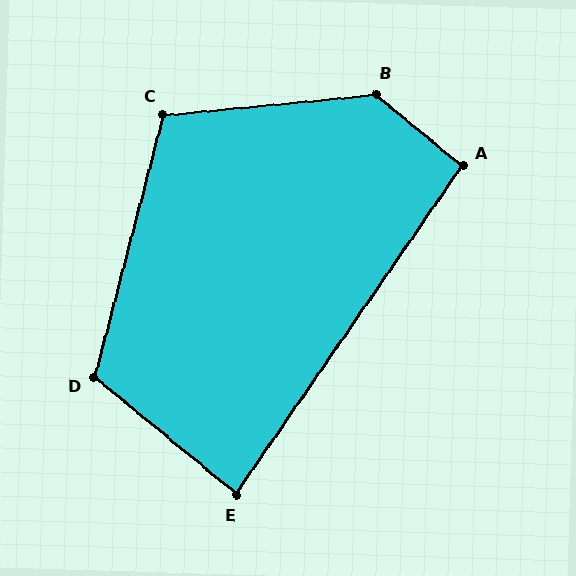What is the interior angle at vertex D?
Approximately 115 degrees (obtuse).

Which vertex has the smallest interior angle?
E, at approximately 85 degrees.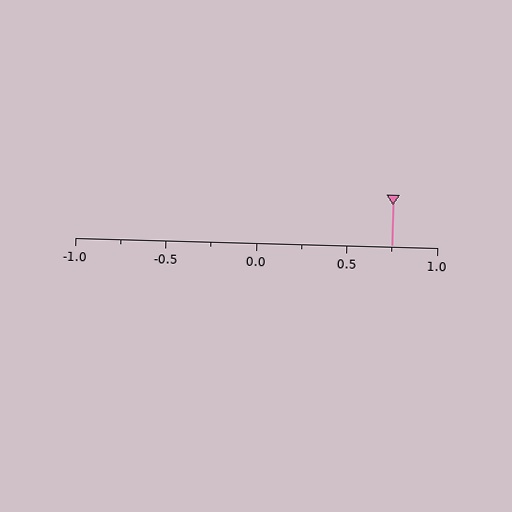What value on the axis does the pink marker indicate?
The marker indicates approximately 0.75.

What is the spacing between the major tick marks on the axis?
The major ticks are spaced 0.5 apart.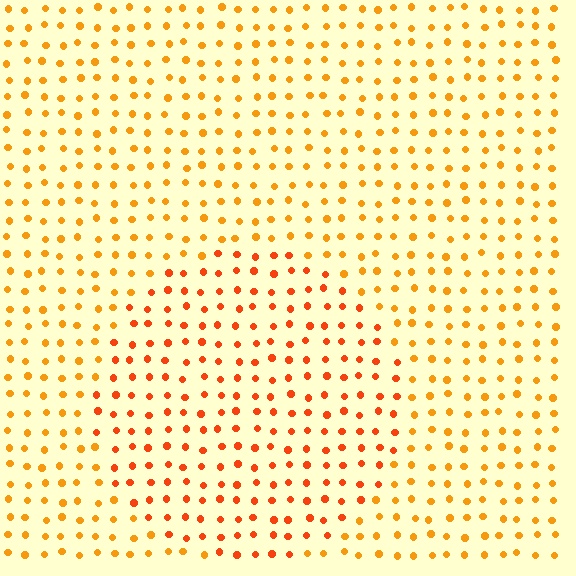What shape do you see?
I see a circle.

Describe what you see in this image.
The image is filled with small orange elements in a uniform arrangement. A circle-shaped region is visible where the elements are tinted to a slightly different hue, forming a subtle color boundary.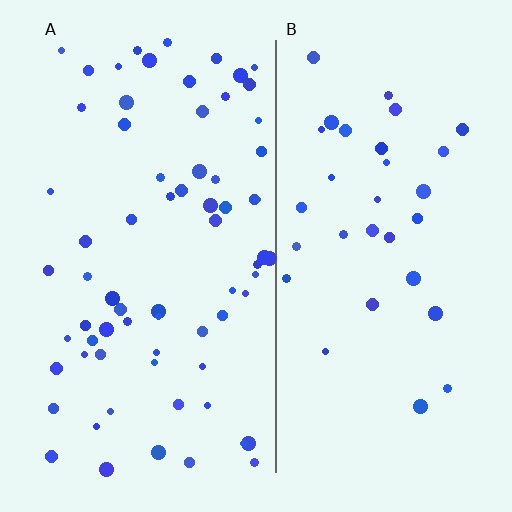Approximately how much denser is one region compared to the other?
Approximately 2.2× — region A over region B.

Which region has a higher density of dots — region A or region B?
A (the left).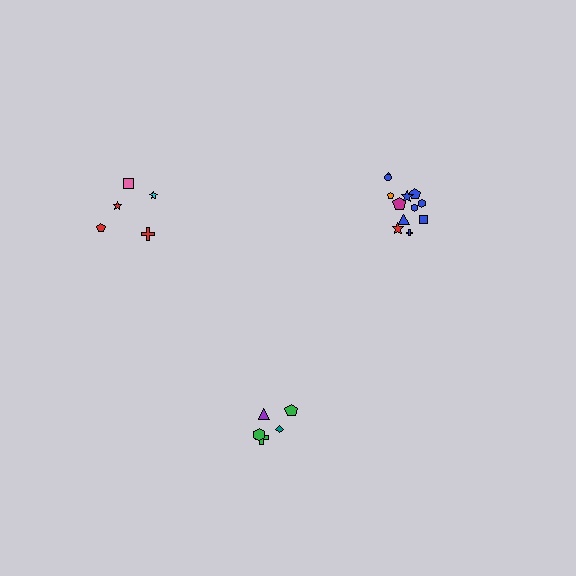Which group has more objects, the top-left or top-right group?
The top-right group.